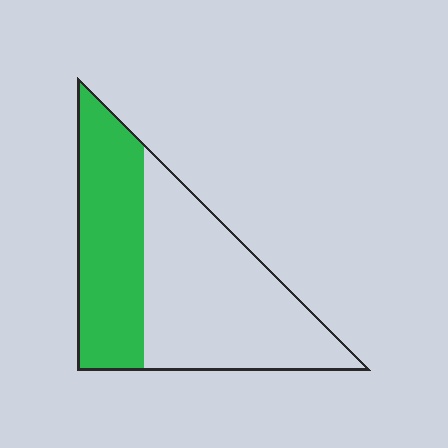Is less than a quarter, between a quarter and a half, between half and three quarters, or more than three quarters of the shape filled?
Between a quarter and a half.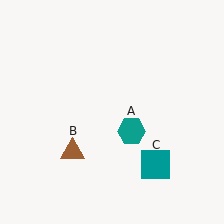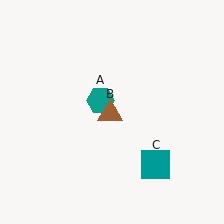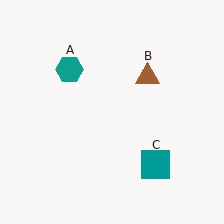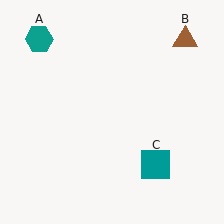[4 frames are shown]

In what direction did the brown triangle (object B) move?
The brown triangle (object B) moved up and to the right.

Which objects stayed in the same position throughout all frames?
Teal square (object C) remained stationary.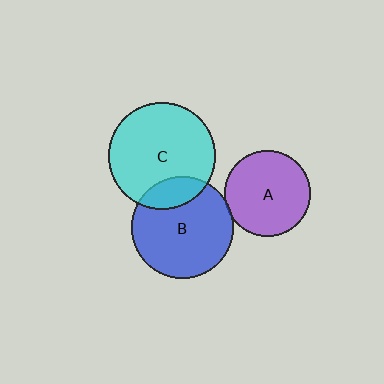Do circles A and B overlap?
Yes.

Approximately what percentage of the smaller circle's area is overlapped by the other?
Approximately 5%.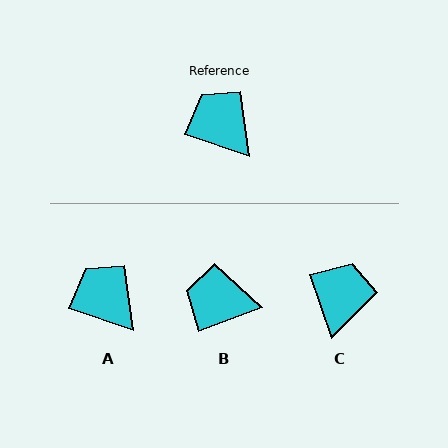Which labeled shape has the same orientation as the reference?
A.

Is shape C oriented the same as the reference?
No, it is off by about 52 degrees.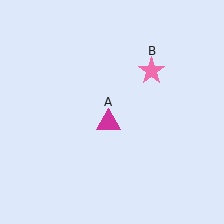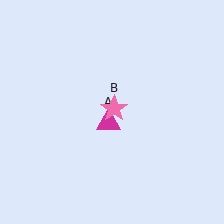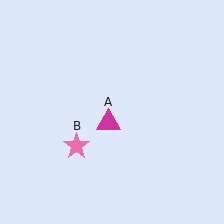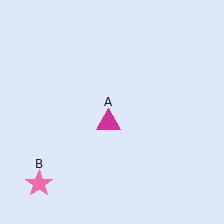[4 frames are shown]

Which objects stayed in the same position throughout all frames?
Magenta triangle (object A) remained stationary.